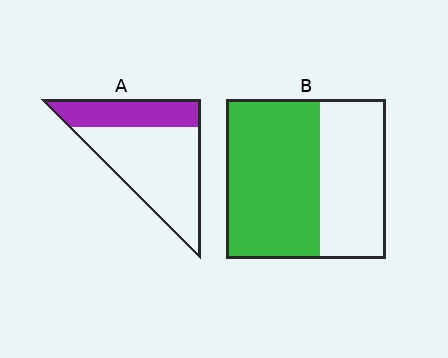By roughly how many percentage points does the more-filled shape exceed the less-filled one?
By roughly 25 percentage points (B over A).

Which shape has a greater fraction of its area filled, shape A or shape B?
Shape B.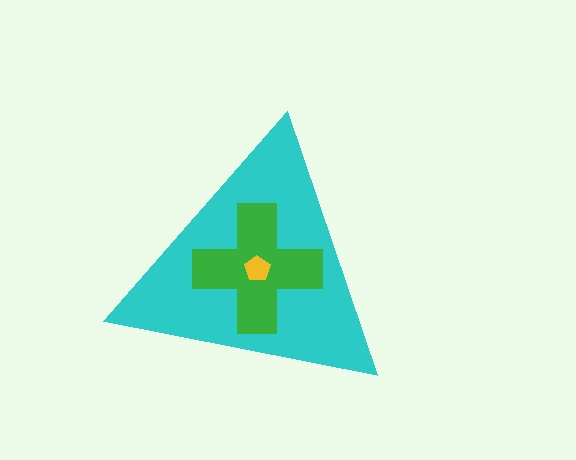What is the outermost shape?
The cyan triangle.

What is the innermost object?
The yellow pentagon.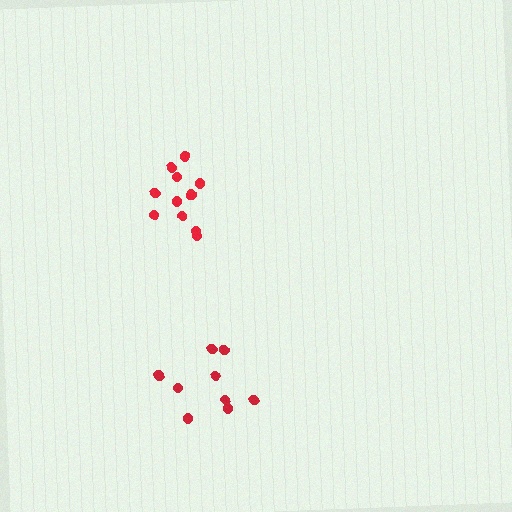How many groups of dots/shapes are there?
There are 2 groups.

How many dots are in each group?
Group 1: 11 dots, Group 2: 9 dots (20 total).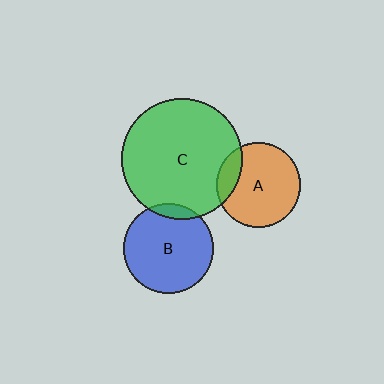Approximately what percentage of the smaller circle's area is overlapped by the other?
Approximately 15%.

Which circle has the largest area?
Circle C (green).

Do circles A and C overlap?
Yes.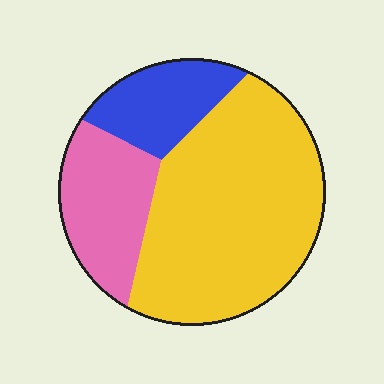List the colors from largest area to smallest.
From largest to smallest: yellow, pink, blue.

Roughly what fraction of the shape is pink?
Pink takes up about one fifth (1/5) of the shape.